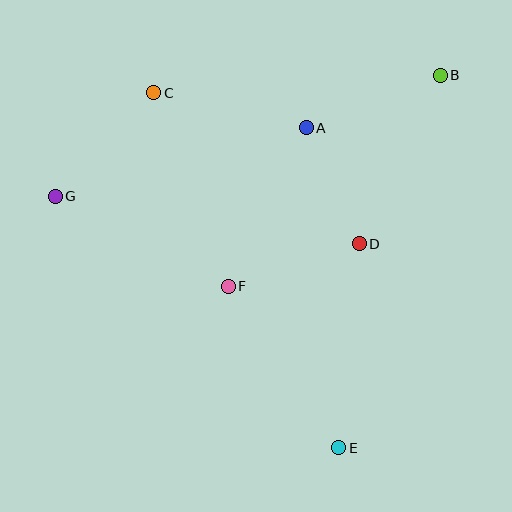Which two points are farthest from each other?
Points B and G are farthest from each other.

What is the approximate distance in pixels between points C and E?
The distance between C and E is approximately 400 pixels.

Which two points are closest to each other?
Points A and D are closest to each other.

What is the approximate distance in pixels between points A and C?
The distance between A and C is approximately 156 pixels.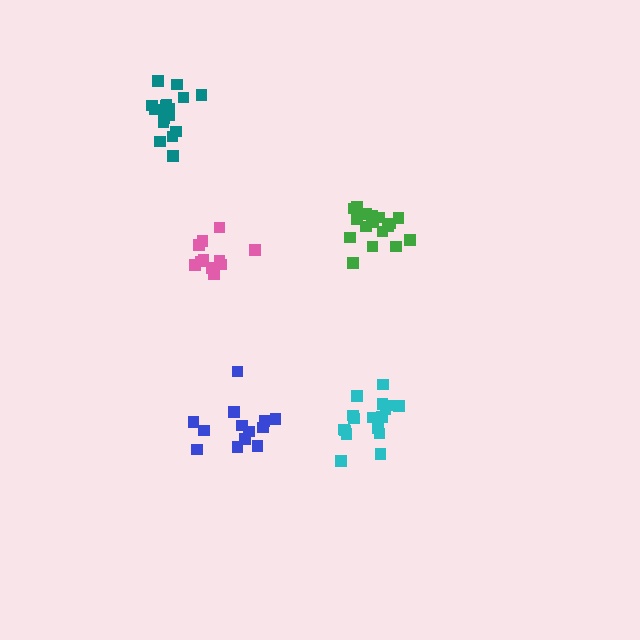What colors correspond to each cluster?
The clusters are colored: blue, cyan, pink, green, teal.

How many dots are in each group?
Group 1: 13 dots, Group 2: 17 dots, Group 3: 11 dots, Group 4: 17 dots, Group 5: 16 dots (74 total).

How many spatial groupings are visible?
There are 5 spatial groupings.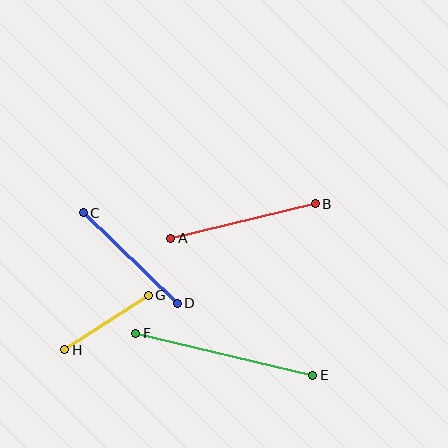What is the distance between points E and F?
The distance is approximately 182 pixels.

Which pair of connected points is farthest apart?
Points E and F are farthest apart.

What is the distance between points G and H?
The distance is approximately 100 pixels.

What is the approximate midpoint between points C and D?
The midpoint is at approximately (130, 258) pixels.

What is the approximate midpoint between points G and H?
The midpoint is at approximately (107, 322) pixels.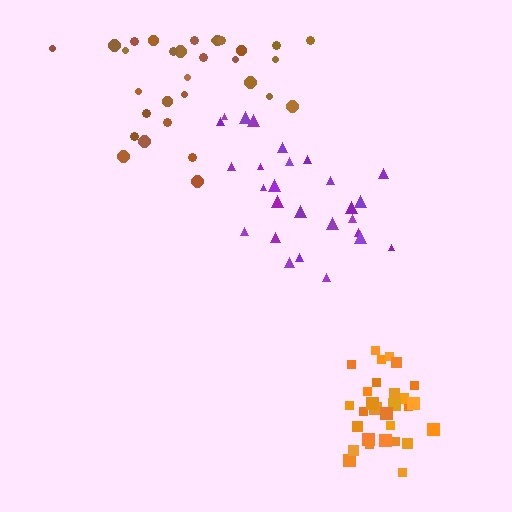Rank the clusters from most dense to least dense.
orange, purple, brown.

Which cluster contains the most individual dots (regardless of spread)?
Brown (31).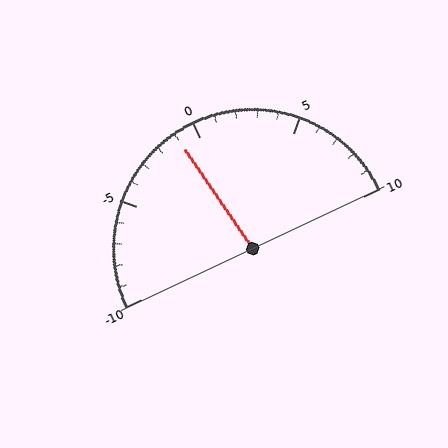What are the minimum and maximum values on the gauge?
The gauge ranges from -10 to 10.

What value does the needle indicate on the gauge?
The needle indicates approximately -1.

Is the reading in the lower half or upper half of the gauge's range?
The reading is in the lower half of the range (-10 to 10).